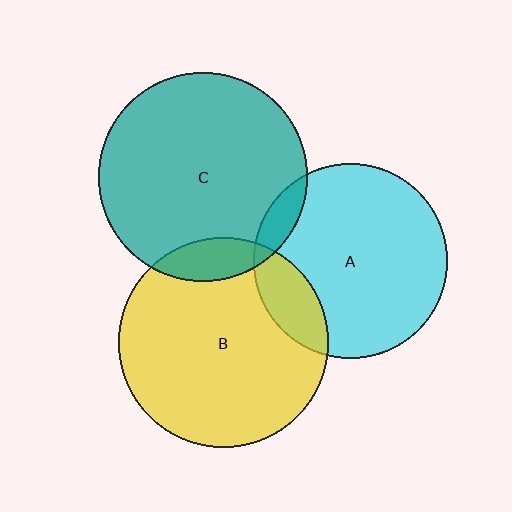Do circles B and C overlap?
Yes.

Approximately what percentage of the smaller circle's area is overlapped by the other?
Approximately 10%.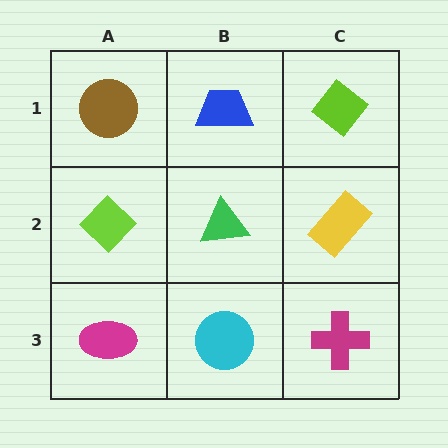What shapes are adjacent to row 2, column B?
A blue trapezoid (row 1, column B), a cyan circle (row 3, column B), a lime diamond (row 2, column A), a yellow rectangle (row 2, column C).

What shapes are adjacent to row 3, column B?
A green triangle (row 2, column B), a magenta ellipse (row 3, column A), a magenta cross (row 3, column C).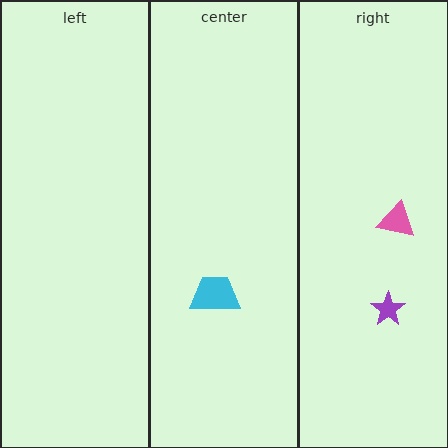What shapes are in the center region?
The cyan trapezoid.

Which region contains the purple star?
The right region.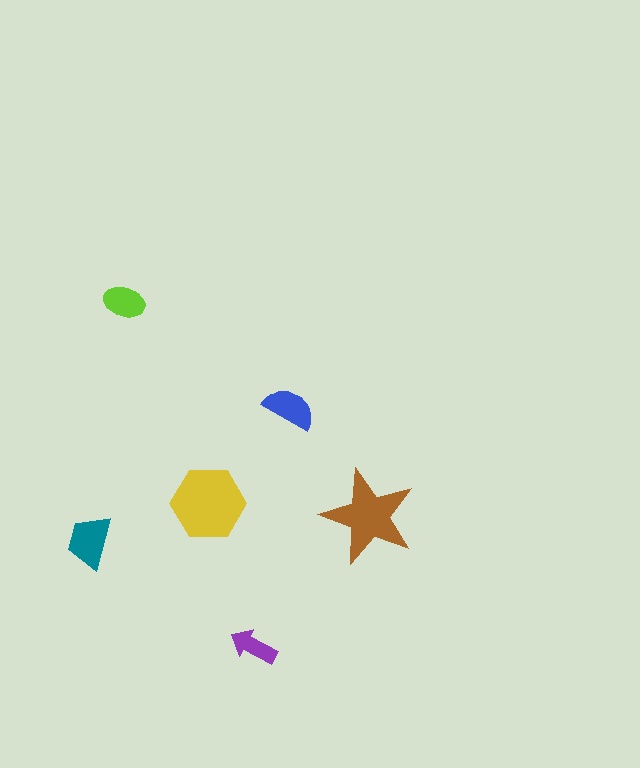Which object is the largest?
The yellow hexagon.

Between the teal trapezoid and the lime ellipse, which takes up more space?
The teal trapezoid.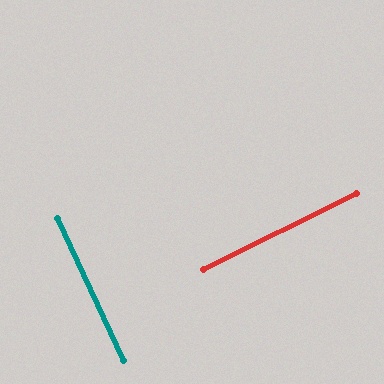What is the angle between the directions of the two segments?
Approximately 88 degrees.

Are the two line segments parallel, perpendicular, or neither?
Perpendicular — they meet at approximately 88°.